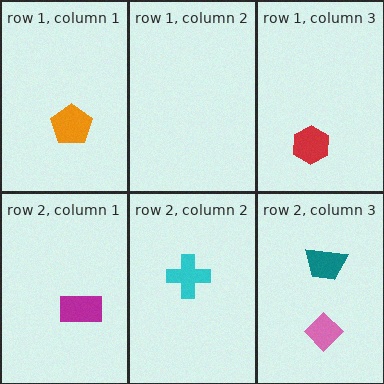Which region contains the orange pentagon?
The row 1, column 1 region.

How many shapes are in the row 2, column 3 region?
2.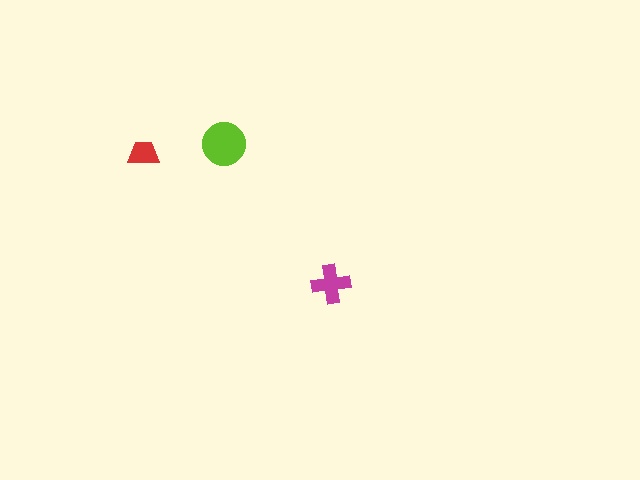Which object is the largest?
The lime circle.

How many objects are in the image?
There are 3 objects in the image.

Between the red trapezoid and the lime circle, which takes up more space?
The lime circle.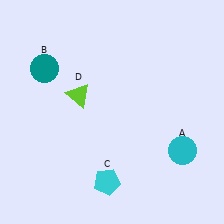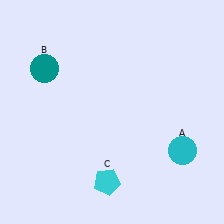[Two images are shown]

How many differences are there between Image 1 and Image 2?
There is 1 difference between the two images.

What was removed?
The lime triangle (D) was removed in Image 2.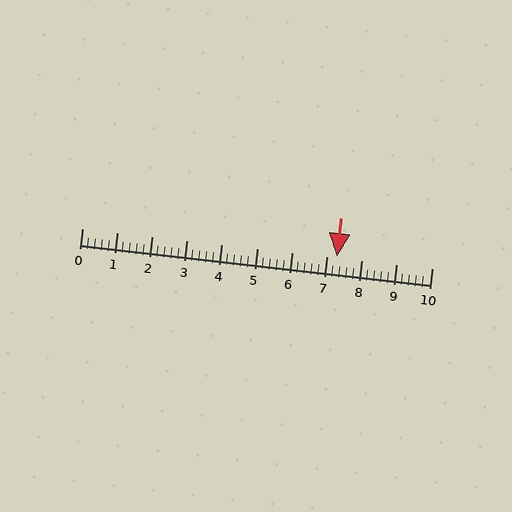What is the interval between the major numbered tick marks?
The major tick marks are spaced 1 units apart.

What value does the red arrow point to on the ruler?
The red arrow points to approximately 7.3.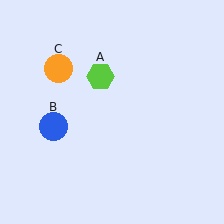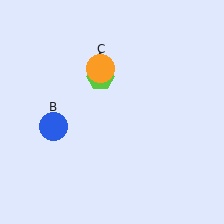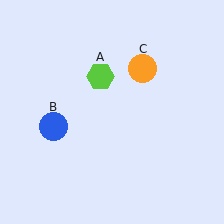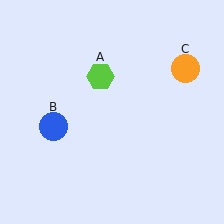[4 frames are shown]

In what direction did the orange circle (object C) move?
The orange circle (object C) moved right.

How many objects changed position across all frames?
1 object changed position: orange circle (object C).